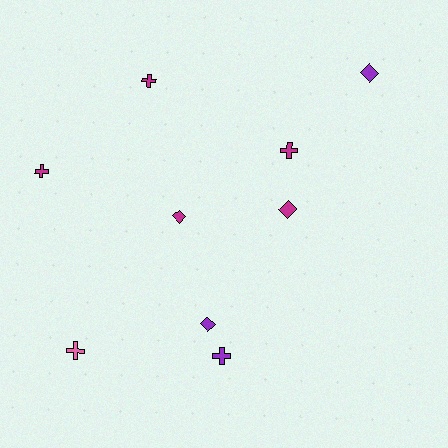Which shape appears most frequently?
Cross, with 5 objects.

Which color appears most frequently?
Magenta, with 5 objects.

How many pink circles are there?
There are no pink circles.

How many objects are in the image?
There are 9 objects.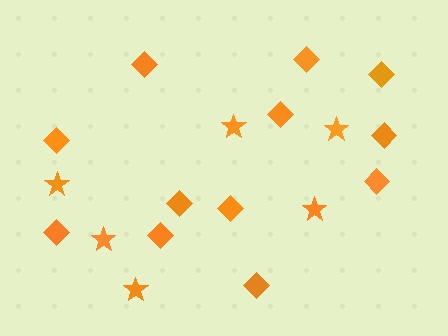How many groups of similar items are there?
There are 2 groups: one group of diamonds (12) and one group of stars (6).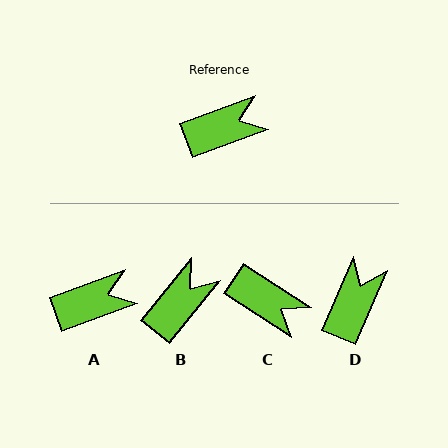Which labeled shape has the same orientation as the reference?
A.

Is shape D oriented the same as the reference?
No, it is off by about 47 degrees.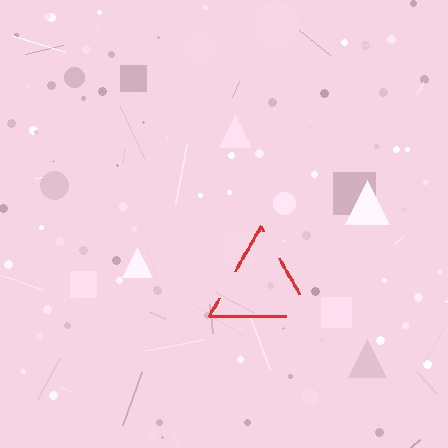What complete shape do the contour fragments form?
The contour fragments form a triangle.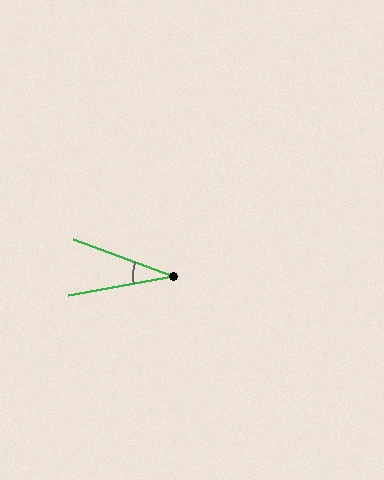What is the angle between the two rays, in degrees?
Approximately 31 degrees.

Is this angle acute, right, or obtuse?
It is acute.